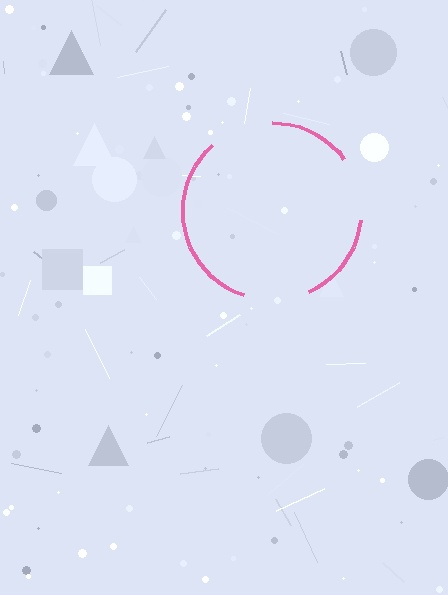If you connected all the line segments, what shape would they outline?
They would outline a circle.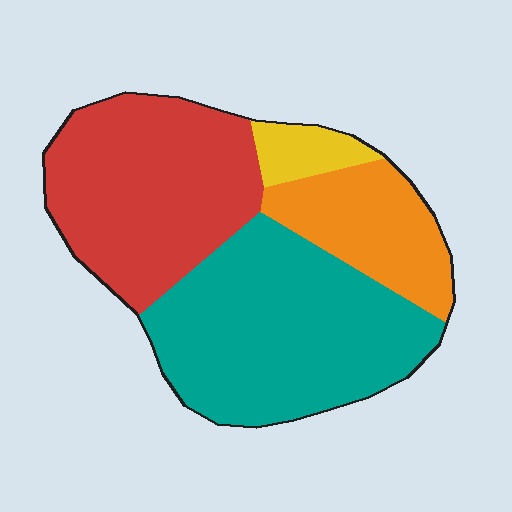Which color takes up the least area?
Yellow, at roughly 5%.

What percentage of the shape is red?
Red covers roughly 35% of the shape.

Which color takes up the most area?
Teal, at roughly 40%.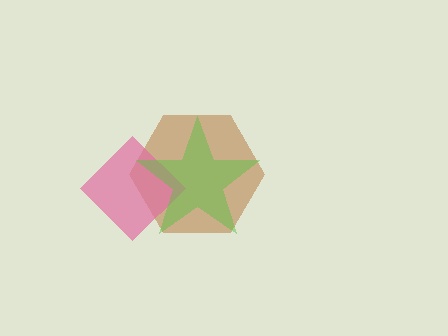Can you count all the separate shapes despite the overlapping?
Yes, there are 3 separate shapes.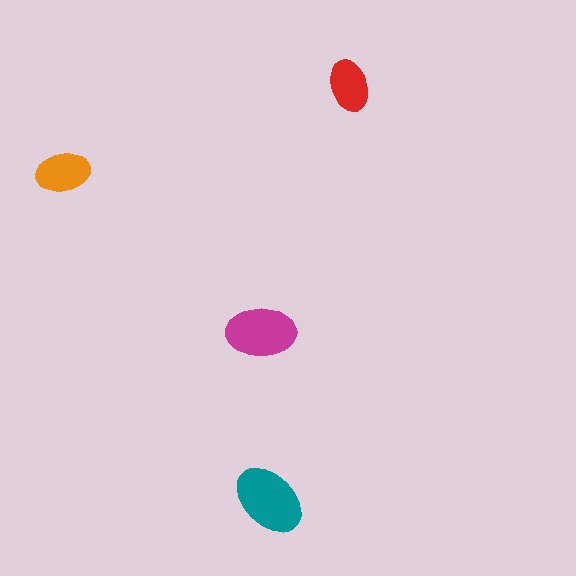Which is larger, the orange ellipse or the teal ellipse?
The teal one.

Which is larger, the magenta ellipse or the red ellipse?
The magenta one.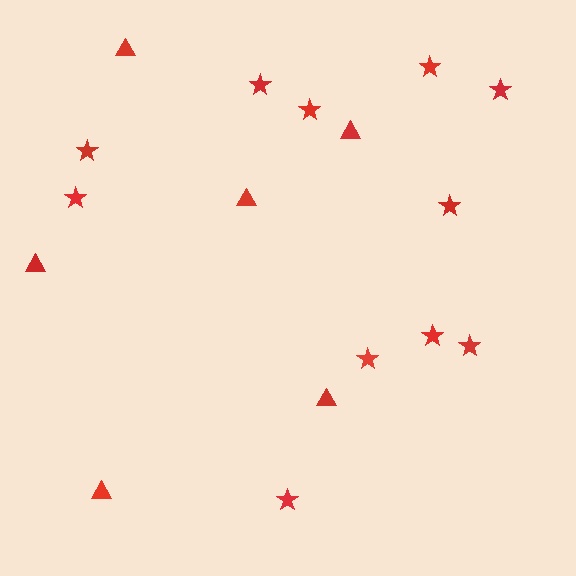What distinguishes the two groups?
There are 2 groups: one group of stars (11) and one group of triangles (6).